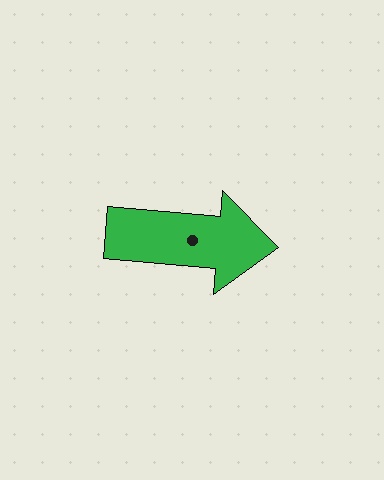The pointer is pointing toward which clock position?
Roughly 3 o'clock.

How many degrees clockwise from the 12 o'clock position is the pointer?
Approximately 95 degrees.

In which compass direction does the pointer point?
East.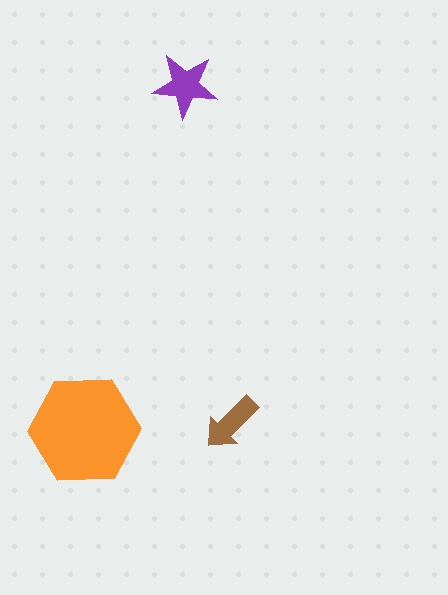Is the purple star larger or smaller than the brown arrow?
Larger.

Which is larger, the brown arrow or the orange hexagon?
The orange hexagon.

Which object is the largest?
The orange hexagon.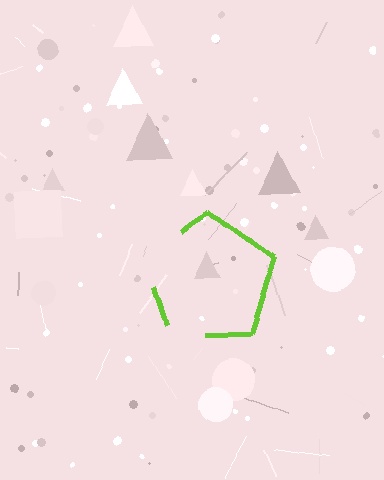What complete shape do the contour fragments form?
The contour fragments form a pentagon.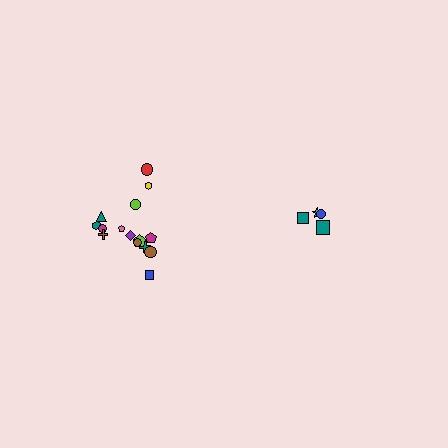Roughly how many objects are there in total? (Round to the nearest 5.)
Roughly 20 objects in total.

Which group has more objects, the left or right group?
The left group.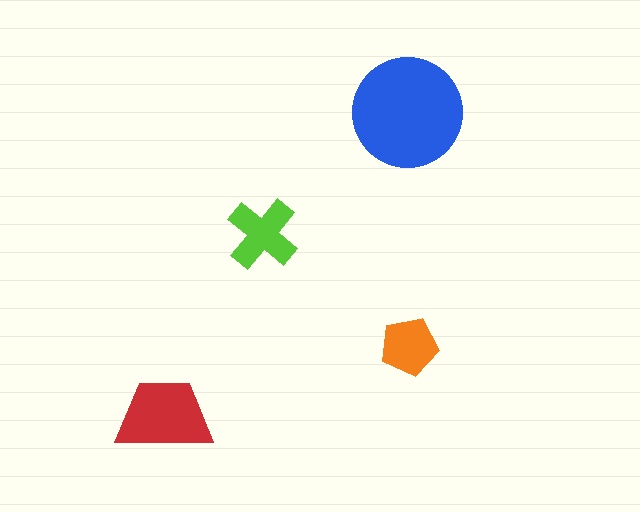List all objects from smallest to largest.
The orange pentagon, the lime cross, the red trapezoid, the blue circle.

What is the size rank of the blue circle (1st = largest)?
1st.